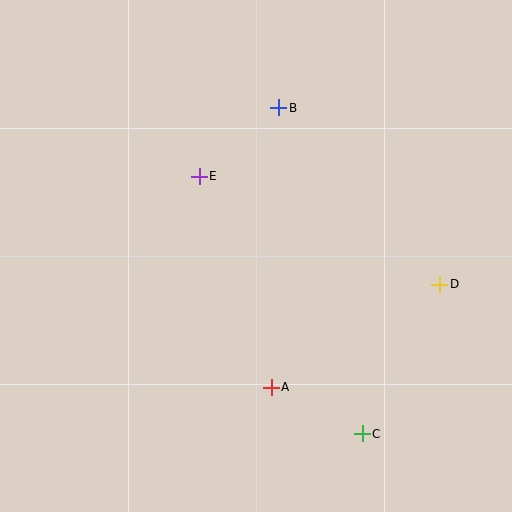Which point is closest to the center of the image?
Point E at (199, 176) is closest to the center.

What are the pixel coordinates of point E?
Point E is at (199, 176).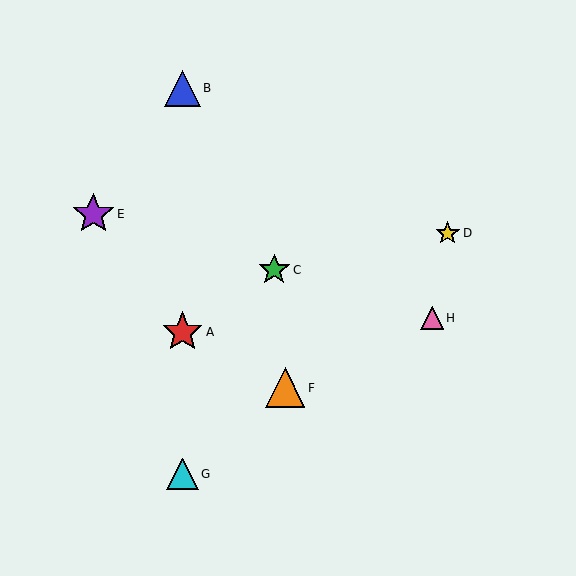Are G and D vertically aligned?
No, G is at x≈182 and D is at x≈448.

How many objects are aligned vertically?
3 objects (A, B, G) are aligned vertically.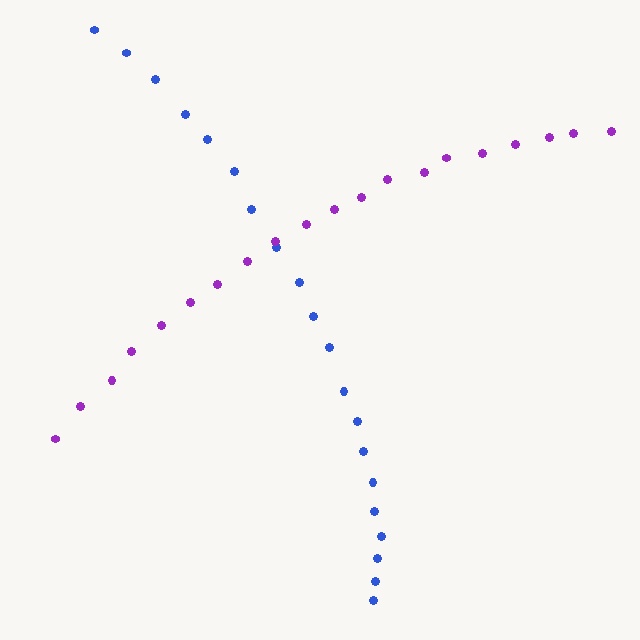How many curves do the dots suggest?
There are 2 distinct paths.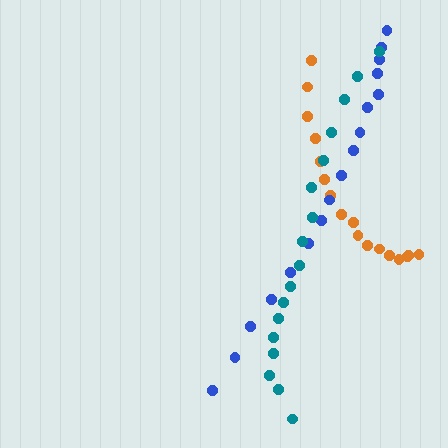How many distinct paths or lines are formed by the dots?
There are 3 distinct paths.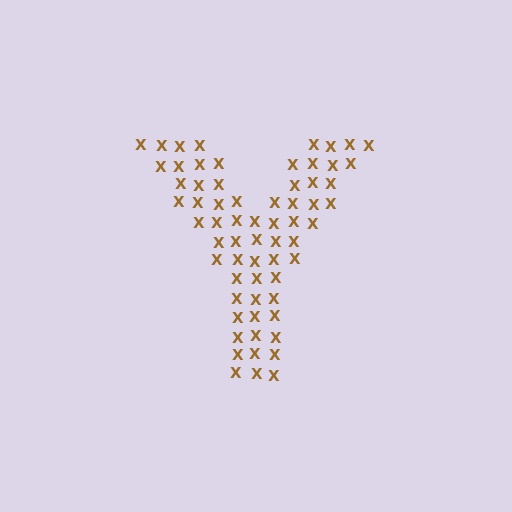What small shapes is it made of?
It is made of small letter X's.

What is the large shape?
The large shape is the letter Y.